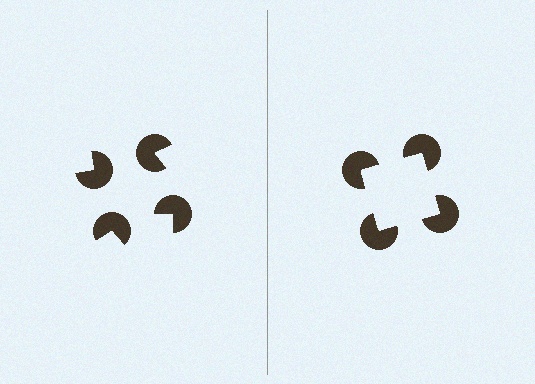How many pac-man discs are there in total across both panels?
8 — 4 on each side.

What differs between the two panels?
The pac-man discs are positioned identically on both sides; only the wedge orientations differ. On the right they align to a square; on the left they are misaligned.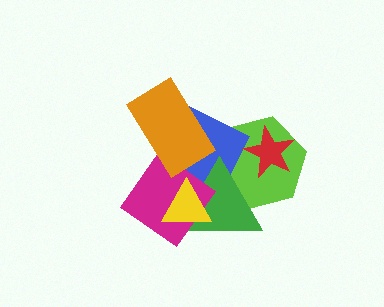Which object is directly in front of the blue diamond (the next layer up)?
The red star is directly in front of the blue diamond.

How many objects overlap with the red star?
2 objects overlap with the red star.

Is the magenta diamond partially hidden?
Yes, it is partially covered by another shape.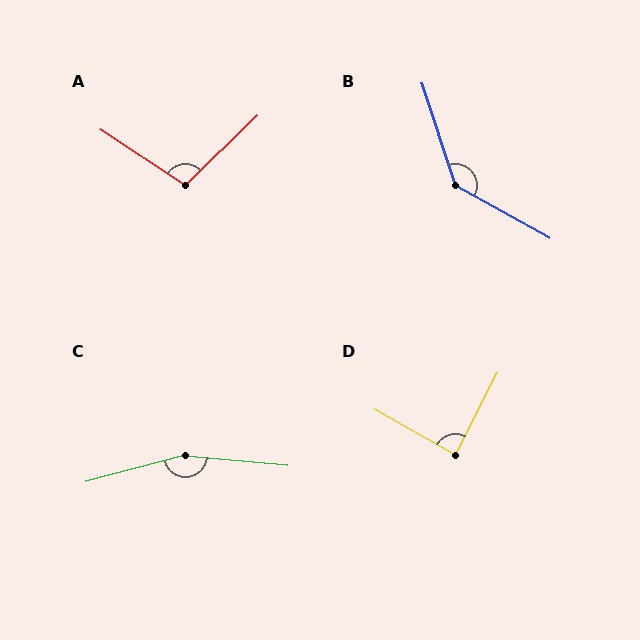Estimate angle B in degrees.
Approximately 137 degrees.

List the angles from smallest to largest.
D (88°), A (102°), B (137°), C (160°).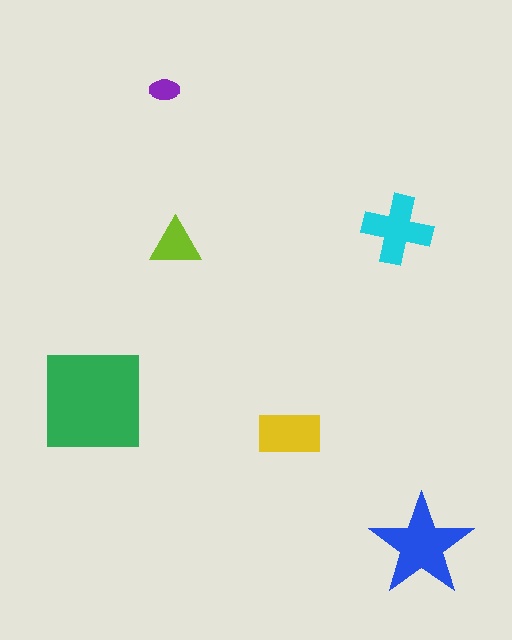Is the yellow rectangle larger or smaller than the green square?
Smaller.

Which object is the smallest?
The purple ellipse.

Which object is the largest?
The green square.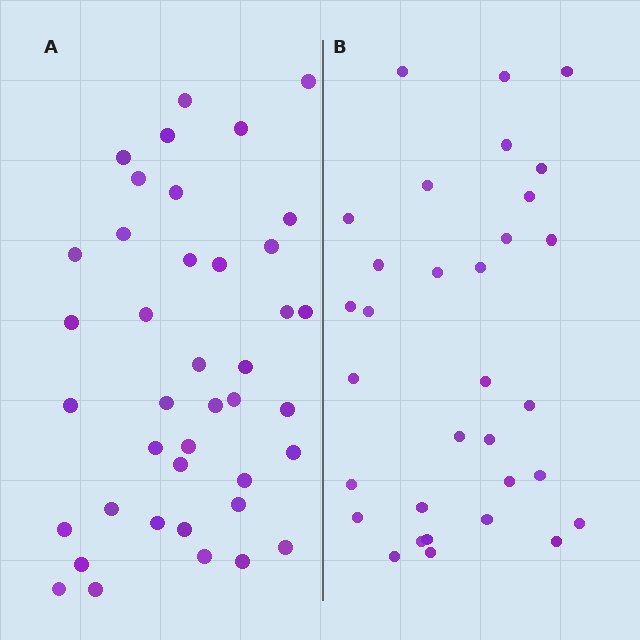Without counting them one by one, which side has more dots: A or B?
Region A (the left region) has more dots.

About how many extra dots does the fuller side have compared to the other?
Region A has roughly 8 or so more dots than region B.